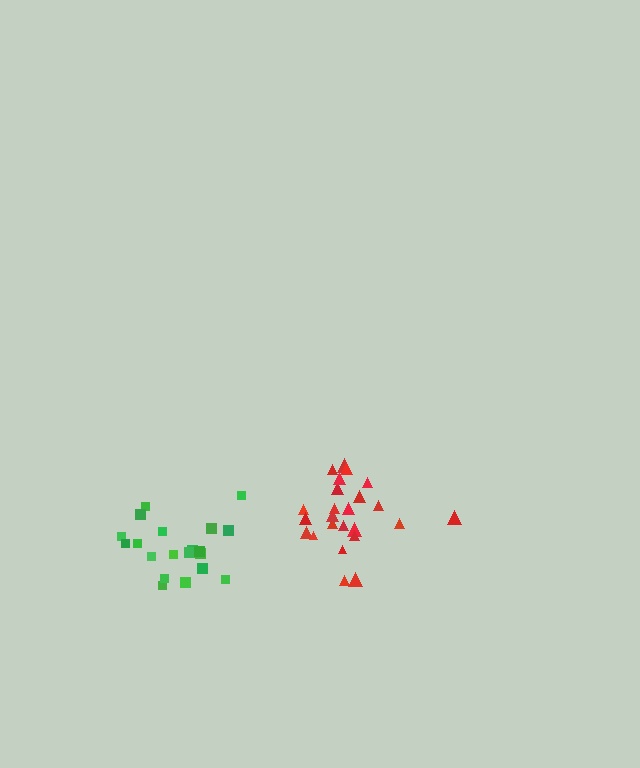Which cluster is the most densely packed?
Red.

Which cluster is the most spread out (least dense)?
Green.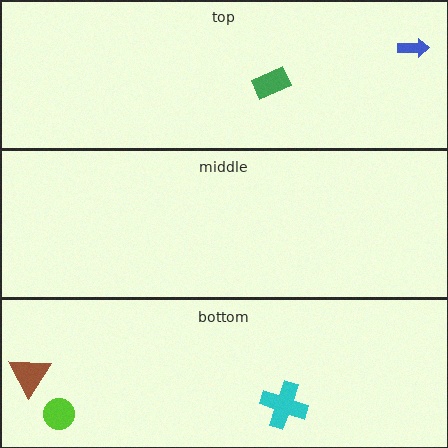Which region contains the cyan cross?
The bottom region.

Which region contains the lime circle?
The bottom region.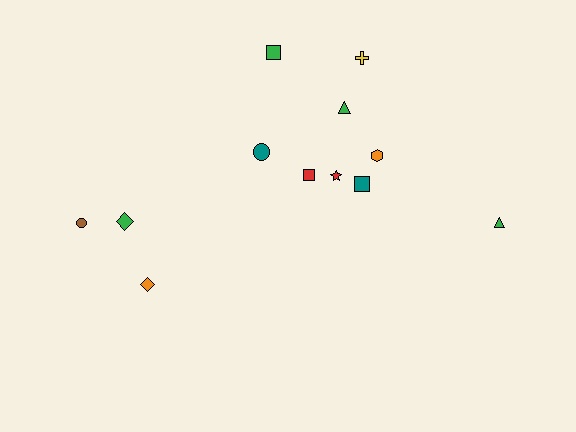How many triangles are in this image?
There are 2 triangles.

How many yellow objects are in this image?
There is 1 yellow object.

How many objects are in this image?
There are 12 objects.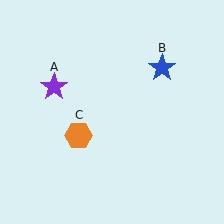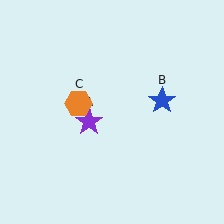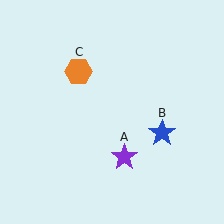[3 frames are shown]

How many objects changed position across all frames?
3 objects changed position: purple star (object A), blue star (object B), orange hexagon (object C).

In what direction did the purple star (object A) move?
The purple star (object A) moved down and to the right.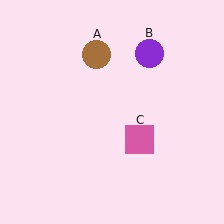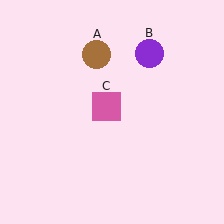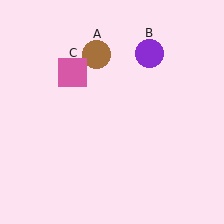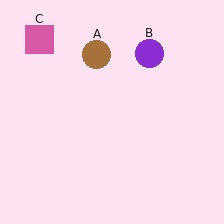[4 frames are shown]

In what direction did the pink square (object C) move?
The pink square (object C) moved up and to the left.